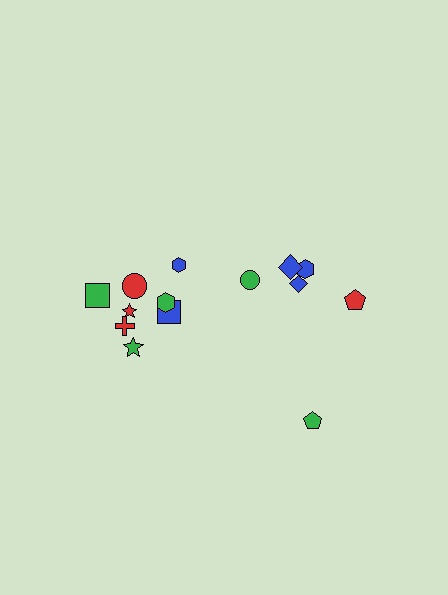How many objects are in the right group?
There are 6 objects.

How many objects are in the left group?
There are 8 objects.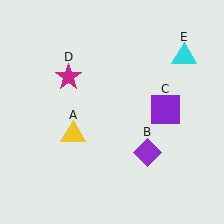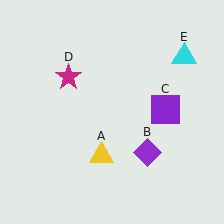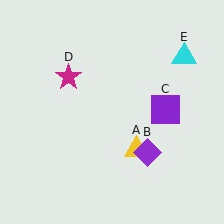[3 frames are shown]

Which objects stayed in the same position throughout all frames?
Purple diamond (object B) and purple square (object C) and magenta star (object D) and cyan triangle (object E) remained stationary.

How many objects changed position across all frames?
1 object changed position: yellow triangle (object A).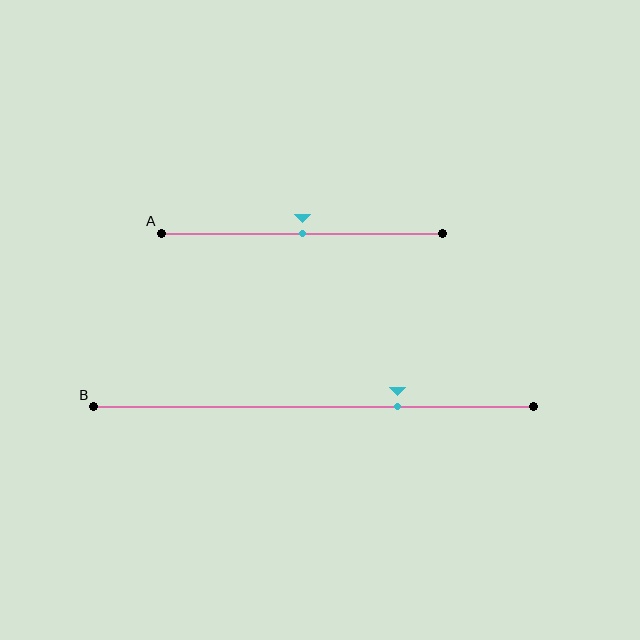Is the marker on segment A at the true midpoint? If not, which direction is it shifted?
Yes, the marker on segment A is at the true midpoint.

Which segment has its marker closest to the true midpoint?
Segment A has its marker closest to the true midpoint.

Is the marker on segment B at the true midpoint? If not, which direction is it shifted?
No, the marker on segment B is shifted to the right by about 19% of the segment length.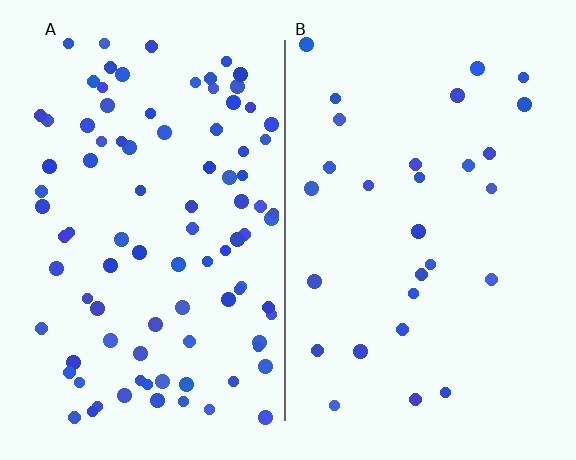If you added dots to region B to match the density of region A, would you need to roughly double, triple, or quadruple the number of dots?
Approximately triple.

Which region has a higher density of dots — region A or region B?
A (the left).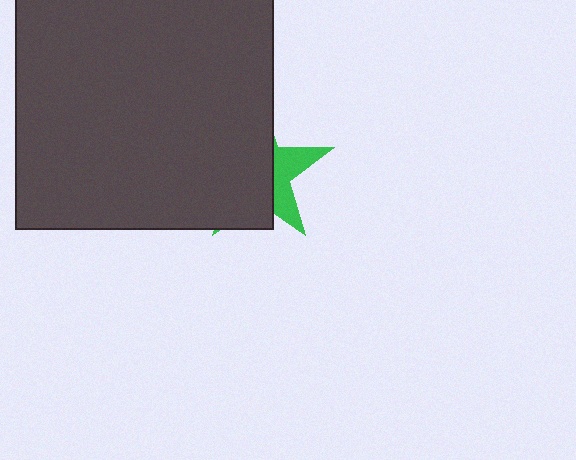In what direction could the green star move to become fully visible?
The green star could move right. That would shift it out from behind the dark gray square entirely.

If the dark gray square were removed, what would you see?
You would see the complete green star.